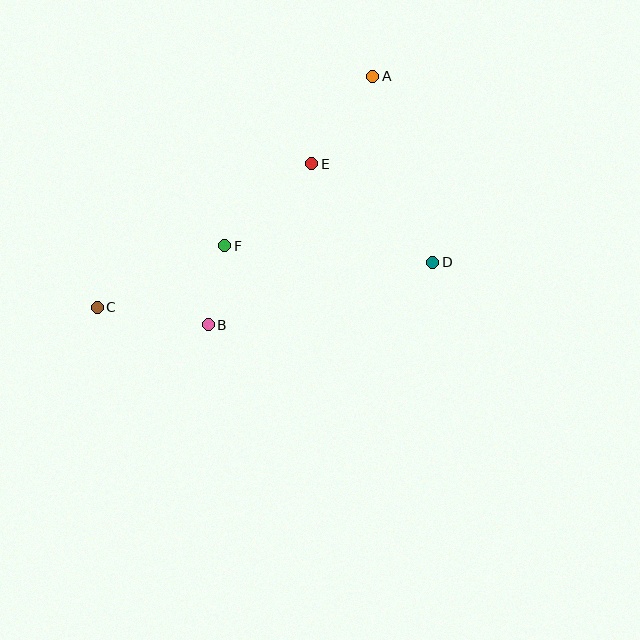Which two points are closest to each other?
Points B and F are closest to each other.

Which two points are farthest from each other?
Points A and C are farthest from each other.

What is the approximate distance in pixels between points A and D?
The distance between A and D is approximately 196 pixels.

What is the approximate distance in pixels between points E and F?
The distance between E and F is approximately 120 pixels.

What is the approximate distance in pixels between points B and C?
The distance between B and C is approximately 112 pixels.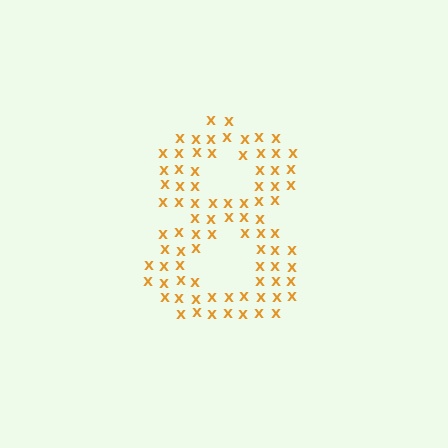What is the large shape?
The large shape is the digit 8.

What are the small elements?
The small elements are letter X's.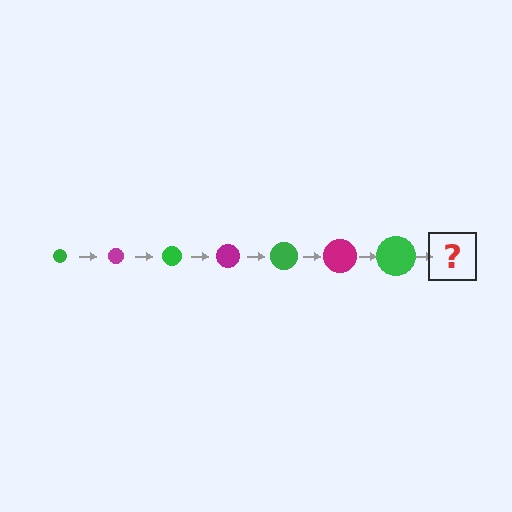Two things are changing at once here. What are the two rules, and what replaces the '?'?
The two rules are that the circle grows larger each step and the color cycles through green and magenta. The '?' should be a magenta circle, larger than the previous one.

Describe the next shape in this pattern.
It should be a magenta circle, larger than the previous one.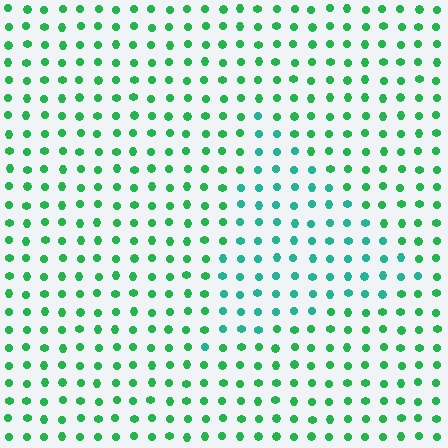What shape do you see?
I see a triangle.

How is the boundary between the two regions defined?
The boundary is defined purely by a slight shift in hue (about 31 degrees). Spacing, size, and orientation are identical on both sides.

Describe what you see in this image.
The image is filled with small green elements in a uniform arrangement. A triangle-shaped region is visible where the elements are tinted to a slightly different hue, forming a subtle color boundary.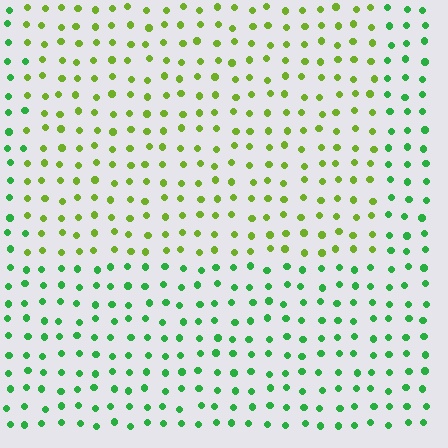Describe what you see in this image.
The image is filled with small green elements in a uniform arrangement. A rectangle-shaped region is visible where the elements are tinted to a slightly different hue, forming a subtle color boundary.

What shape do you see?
I see a rectangle.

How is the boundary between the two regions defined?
The boundary is defined purely by a slight shift in hue (about 42 degrees). Spacing, size, and orientation are identical on both sides.